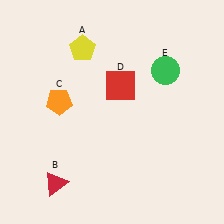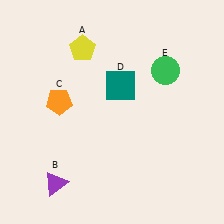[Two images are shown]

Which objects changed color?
B changed from red to purple. D changed from red to teal.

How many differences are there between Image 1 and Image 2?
There are 2 differences between the two images.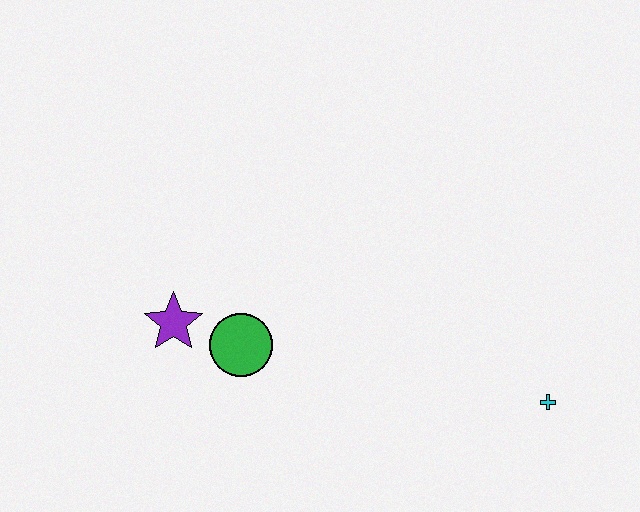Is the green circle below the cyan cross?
No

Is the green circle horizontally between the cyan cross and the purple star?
Yes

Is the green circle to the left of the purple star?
No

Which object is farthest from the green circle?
The cyan cross is farthest from the green circle.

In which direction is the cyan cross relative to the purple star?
The cyan cross is to the right of the purple star.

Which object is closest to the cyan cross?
The green circle is closest to the cyan cross.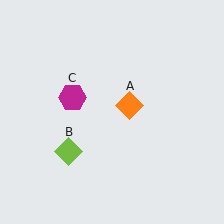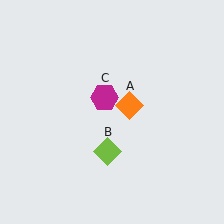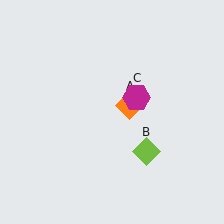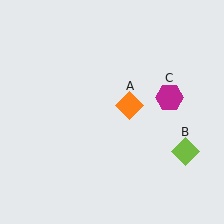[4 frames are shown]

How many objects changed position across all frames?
2 objects changed position: lime diamond (object B), magenta hexagon (object C).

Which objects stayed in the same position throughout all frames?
Orange diamond (object A) remained stationary.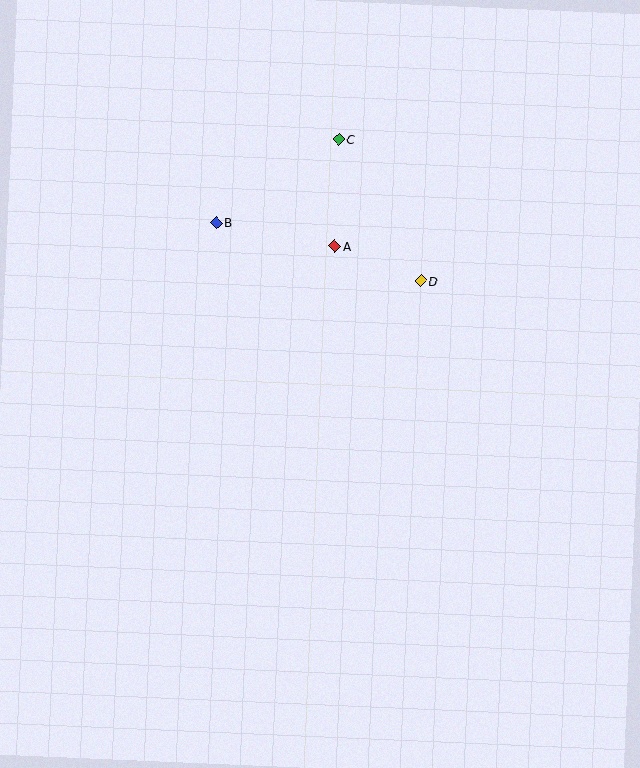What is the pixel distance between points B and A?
The distance between B and A is 121 pixels.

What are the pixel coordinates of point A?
Point A is at (335, 246).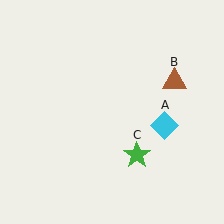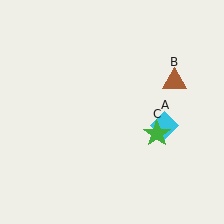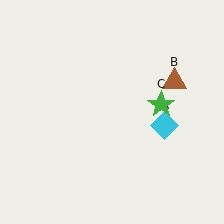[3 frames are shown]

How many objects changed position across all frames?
1 object changed position: green star (object C).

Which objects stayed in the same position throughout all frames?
Cyan diamond (object A) and brown triangle (object B) remained stationary.